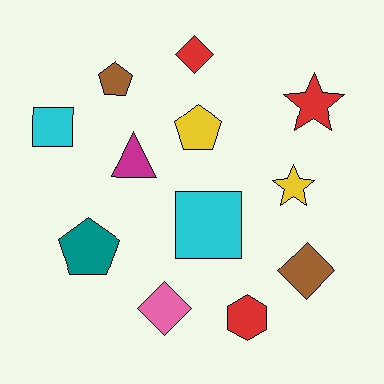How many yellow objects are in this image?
There are 2 yellow objects.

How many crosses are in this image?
There are no crosses.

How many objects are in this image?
There are 12 objects.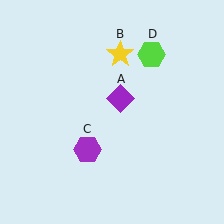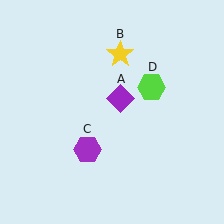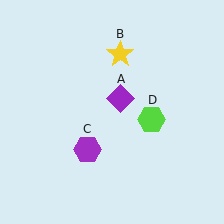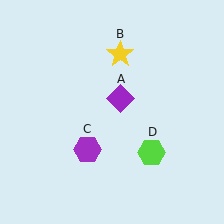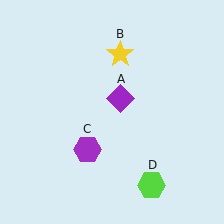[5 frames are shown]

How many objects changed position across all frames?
1 object changed position: lime hexagon (object D).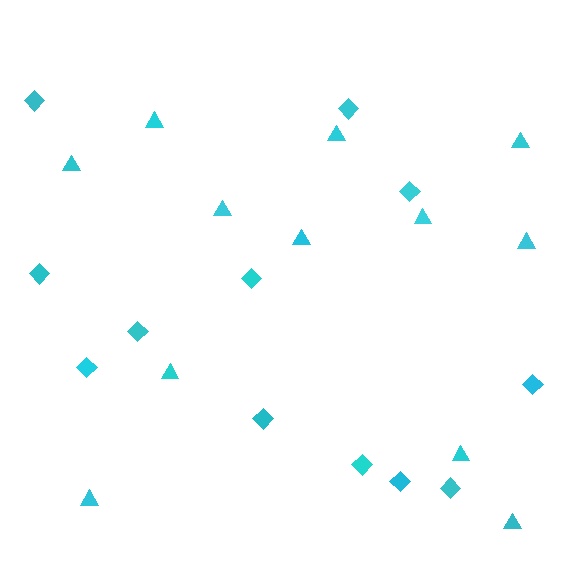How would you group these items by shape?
There are 2 groups: one group of triangles (12) and one group of diamonds (12).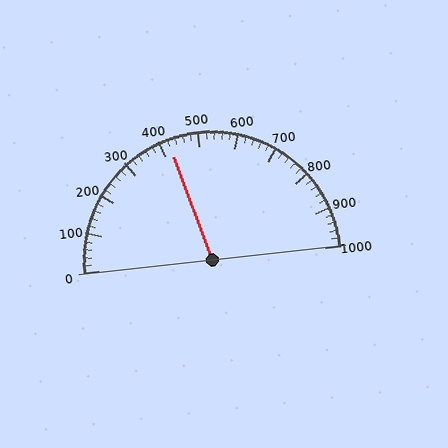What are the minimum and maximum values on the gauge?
The gauge ranges from 0 to 1000.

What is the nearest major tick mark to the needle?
The nearest major tick mark is 400.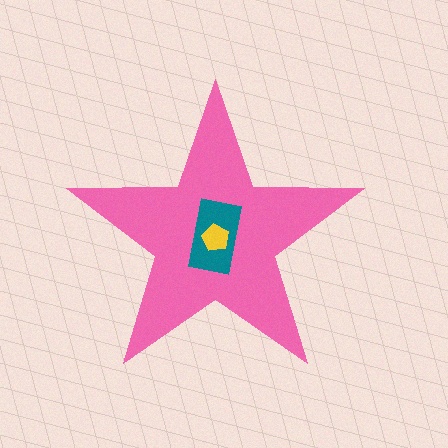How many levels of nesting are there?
3.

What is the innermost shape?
The yellow pentagon.